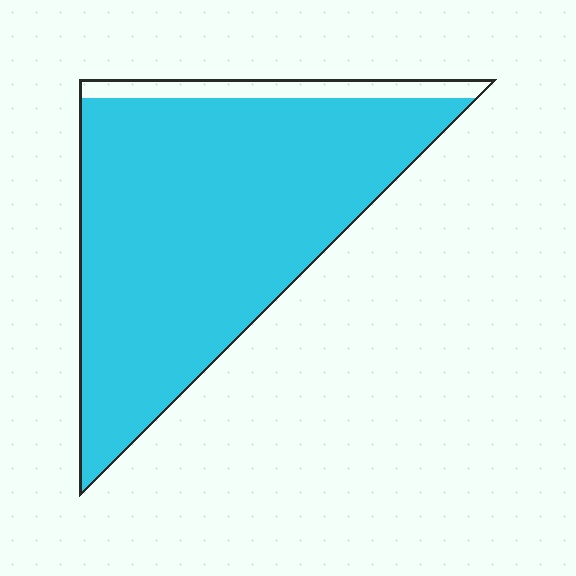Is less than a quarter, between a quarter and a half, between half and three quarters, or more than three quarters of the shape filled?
More than three quarters.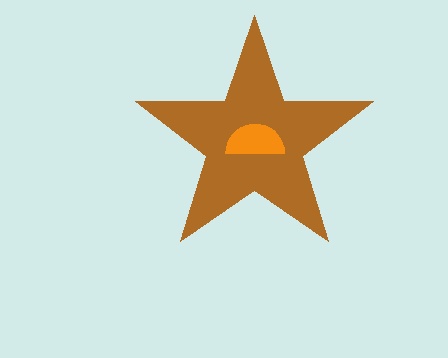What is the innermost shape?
The orange semicircle.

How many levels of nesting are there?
2.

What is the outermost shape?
The brown star.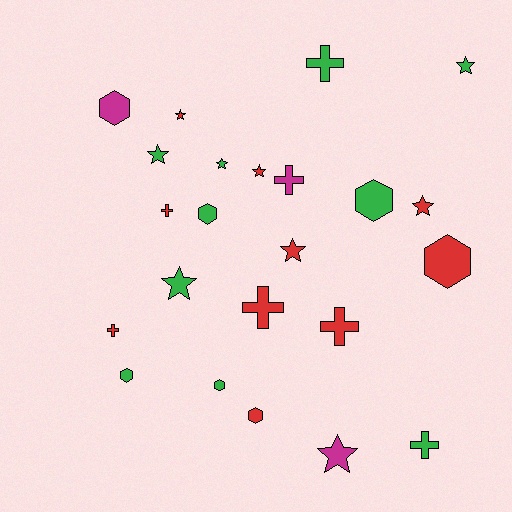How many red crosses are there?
There are 4 red crosses.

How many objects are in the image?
There are 23 objects.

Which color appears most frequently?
Red, with 10 objects.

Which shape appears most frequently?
Star, with 9 objects.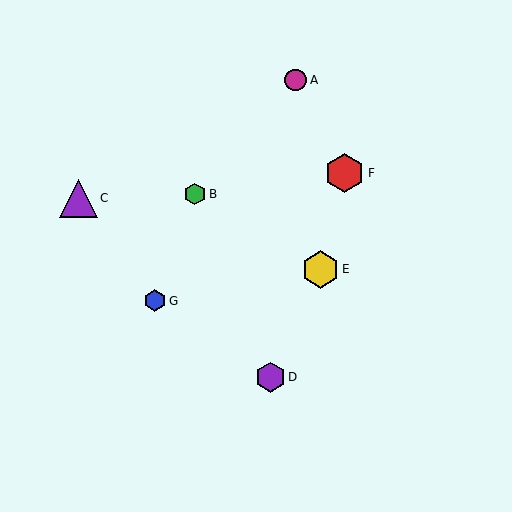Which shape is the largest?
The red hexagon (labeled F) is the largest.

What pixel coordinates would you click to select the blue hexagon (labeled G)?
Click at (155, 301) to select the blue hexagon G.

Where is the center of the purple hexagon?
The center of the purple hexagon is at (270, 377).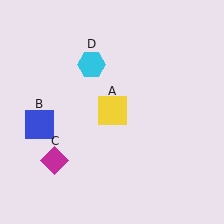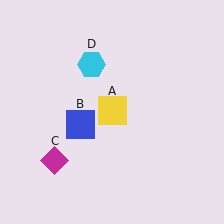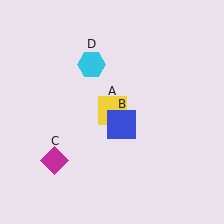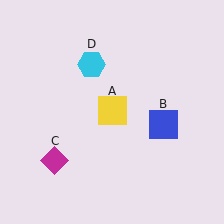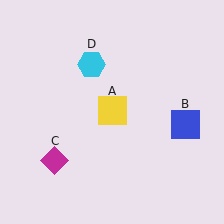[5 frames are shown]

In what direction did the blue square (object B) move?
The blue square (object B) moved right.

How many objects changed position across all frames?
1 object changed position: blue square (object B).